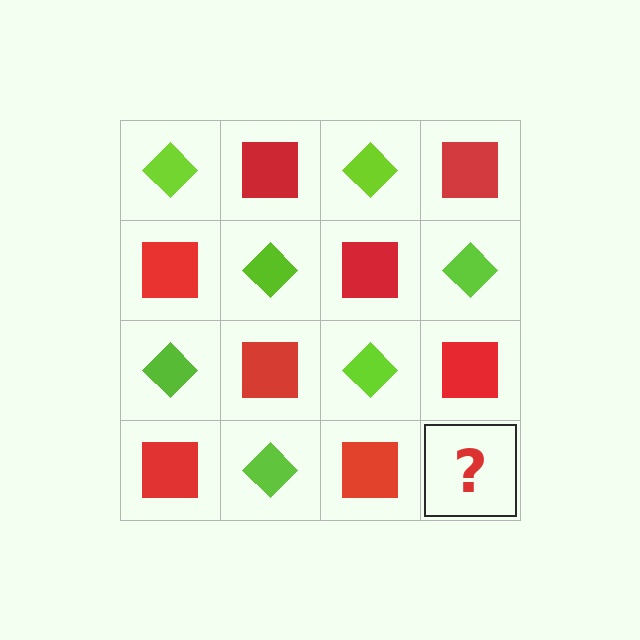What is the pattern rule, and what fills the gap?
The rule is that it alternates lime diamond and red square in a checkerboard pattern. The gap should be filled with a lime diamond.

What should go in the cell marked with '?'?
The missing cell should contain a lime diamond.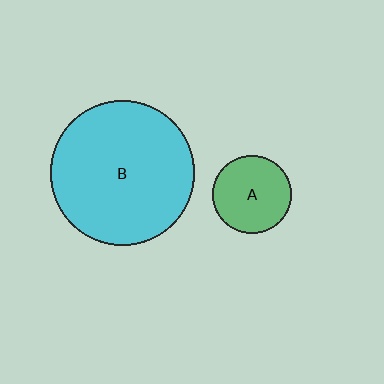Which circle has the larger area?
Circle B (cyan).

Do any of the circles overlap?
No, none of the circles overlap.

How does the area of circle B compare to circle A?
Approximately 3.4 times.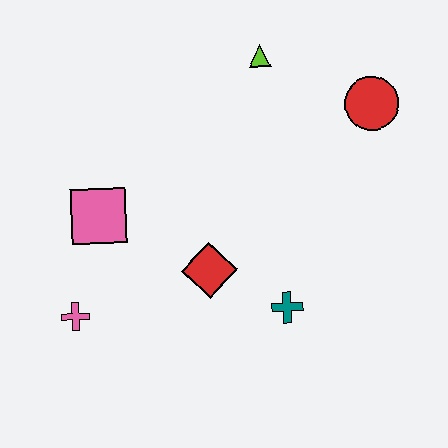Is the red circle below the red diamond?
No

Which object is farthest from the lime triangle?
The pink cross is farthest from the lime triangle.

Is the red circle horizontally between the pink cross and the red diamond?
No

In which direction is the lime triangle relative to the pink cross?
The lime triangle is above the pink cross.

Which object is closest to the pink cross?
The pink square is closest to the pink cross.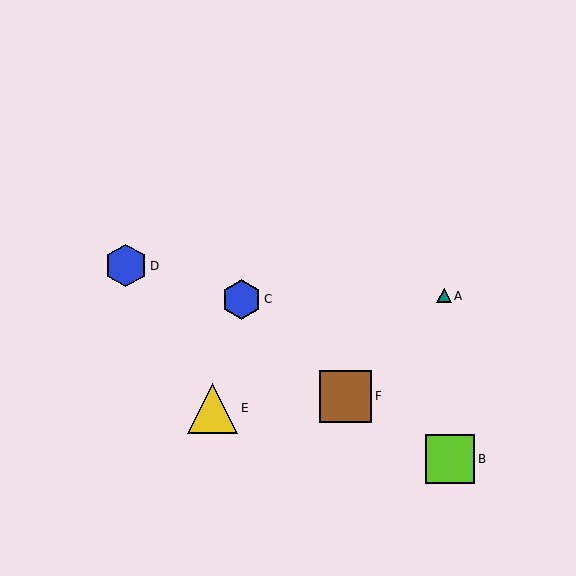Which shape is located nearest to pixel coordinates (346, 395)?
The brown square (labeled F) at (346, 396) is nearest to that location.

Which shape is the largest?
The brown square (labeled F) is the largest.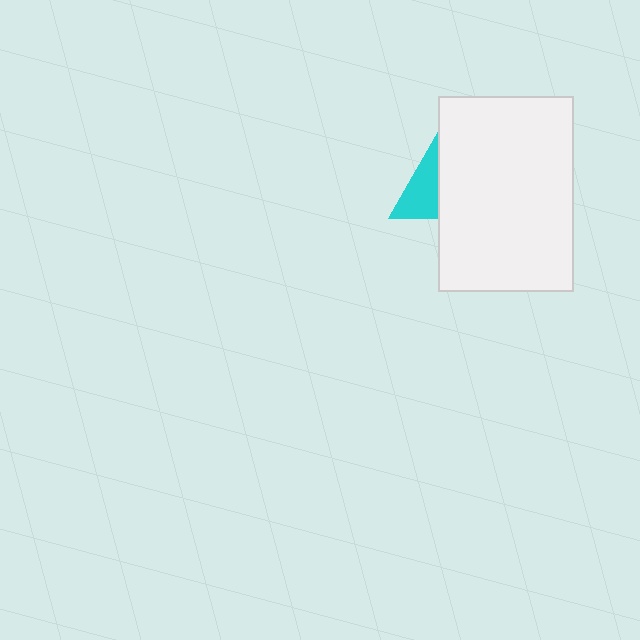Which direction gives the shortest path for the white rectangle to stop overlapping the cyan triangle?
Moving right gives the shortest separation.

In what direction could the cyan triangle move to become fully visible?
The cyan triangle could move left. That would shift it out from behind the white rectangle entirely.